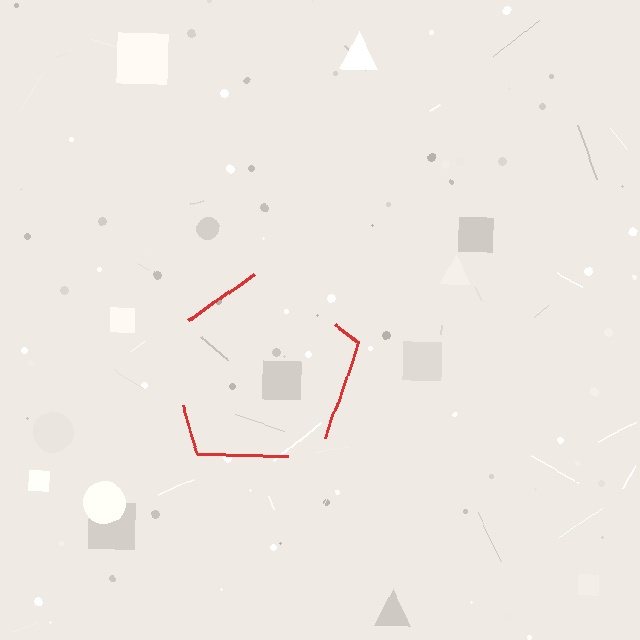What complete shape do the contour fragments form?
The contour fragments form a pentagon.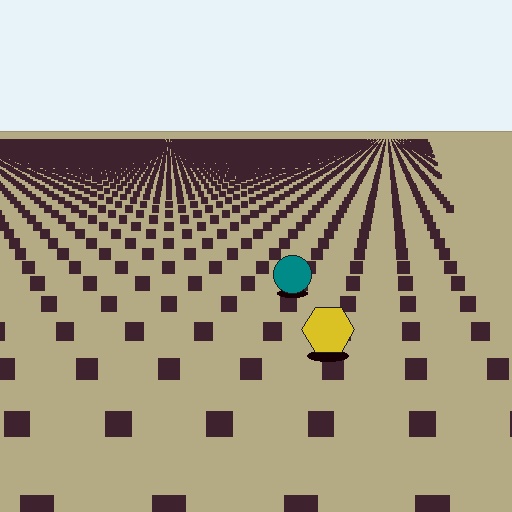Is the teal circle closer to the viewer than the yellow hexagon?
No. The yellow hexagon is closer — you can tell from the texture gradient: the ground texture is coarser near it.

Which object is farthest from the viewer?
The teal circle is farthest from the viewer. It appears smaller and the ground texture around it is denser.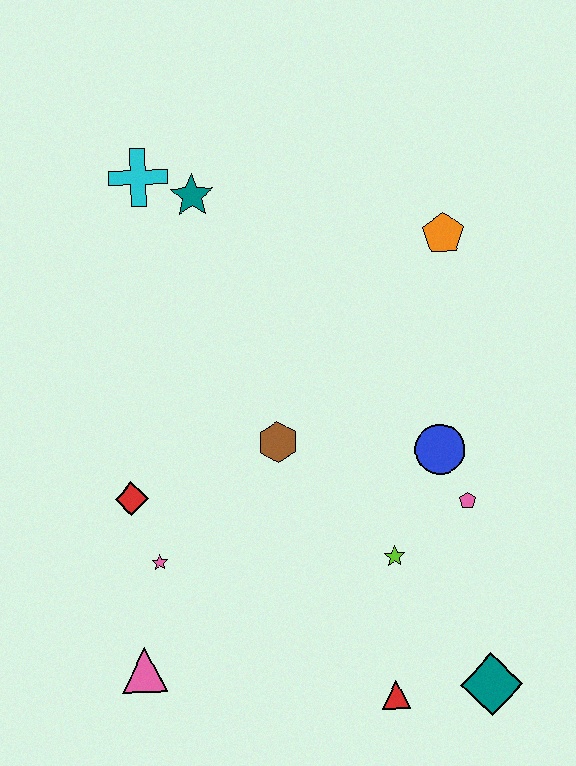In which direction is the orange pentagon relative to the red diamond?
The orange pentagon is to the right of the red diamond.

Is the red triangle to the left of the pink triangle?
No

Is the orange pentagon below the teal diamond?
No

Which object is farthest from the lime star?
The cyan cross is farthest from the lime star.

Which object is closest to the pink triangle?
The pink star is closest to the pink triangle.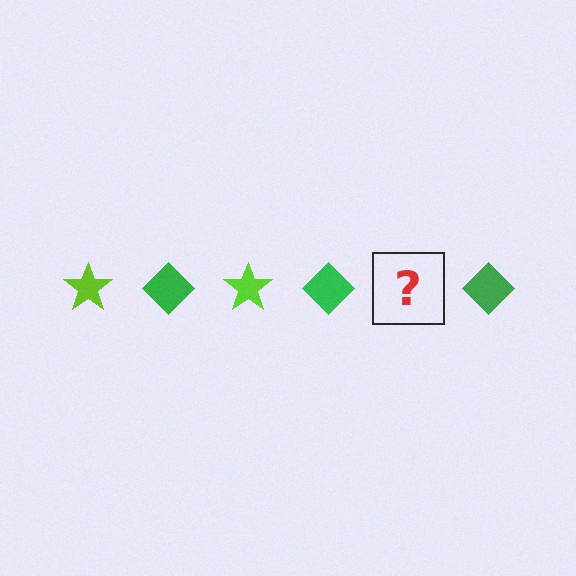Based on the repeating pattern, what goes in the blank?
The blank should be a lime star.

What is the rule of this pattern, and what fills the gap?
The rule is that the pattern alternates between lime star and green diamond. The gap should be filled with a lime star.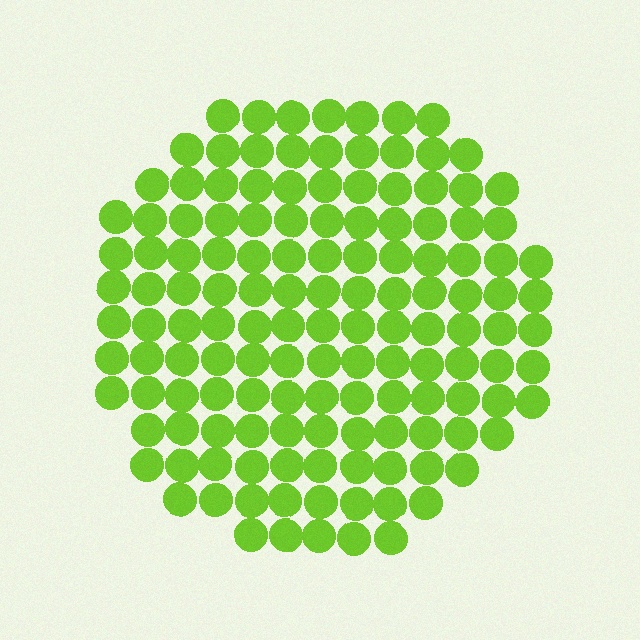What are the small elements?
The small elements are circles.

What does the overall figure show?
The overall figure shows a circle.